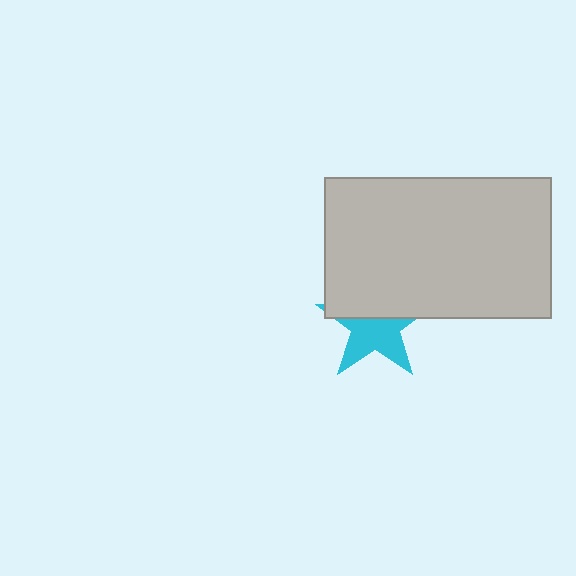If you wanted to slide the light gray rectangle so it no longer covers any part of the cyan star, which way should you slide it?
Slide it up — that is the most direct way to separate the two shapes.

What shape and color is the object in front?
The object in front is a light gray rectangle.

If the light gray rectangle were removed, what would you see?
You would see the complete cyan star.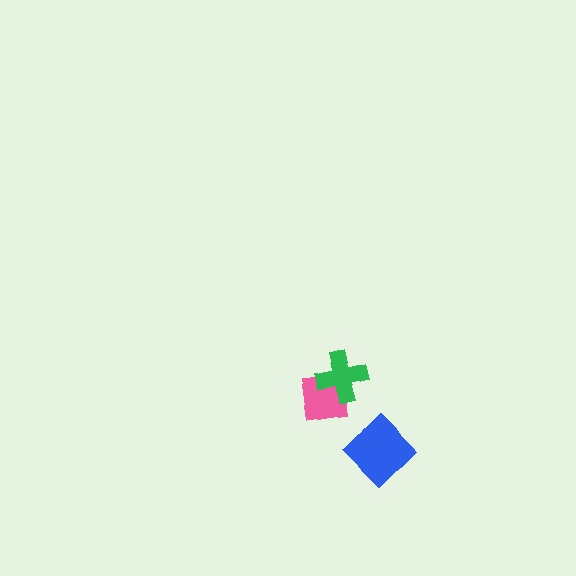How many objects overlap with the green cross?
1 object overlaps with the green cross.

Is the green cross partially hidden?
No, no other shape covers it.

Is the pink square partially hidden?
Yes, it is partially covered by another shape.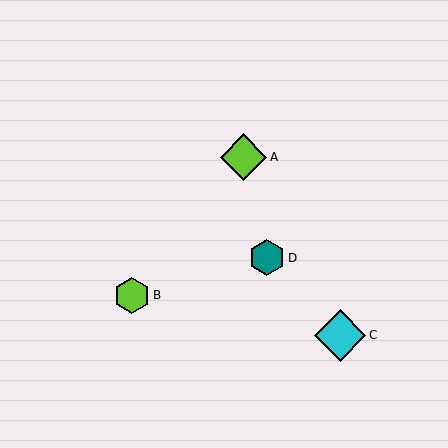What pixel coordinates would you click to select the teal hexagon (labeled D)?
Click at (267, 258) to select the teal hexagon D.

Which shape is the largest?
The cyan diamond (labeled C) is the largest.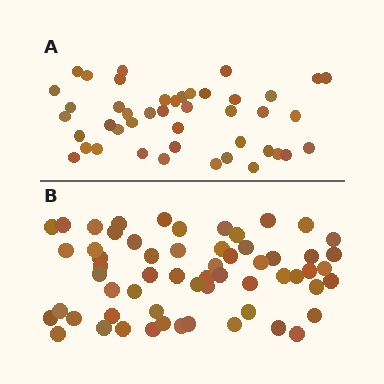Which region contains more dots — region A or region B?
Region B (the bottom region) has more dots.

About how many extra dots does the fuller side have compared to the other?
Region B has approximately 15 more dots than region A.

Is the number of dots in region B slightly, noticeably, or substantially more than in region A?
Region B has noticeably more, but not dramatically so. The ratio is roughly 1.4 to 1.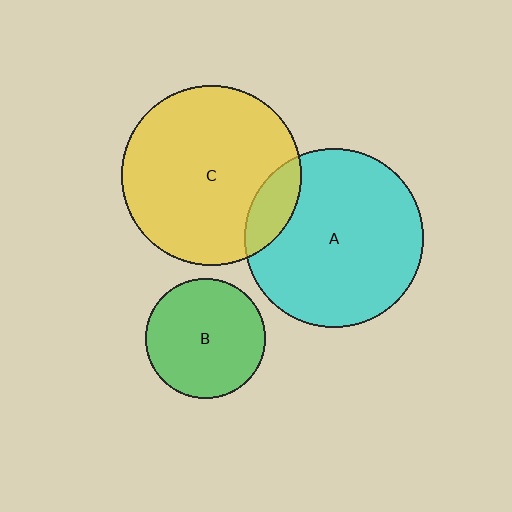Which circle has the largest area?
Circle C (yellow).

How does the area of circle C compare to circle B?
Approximately 2.3 times.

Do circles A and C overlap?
Yes.